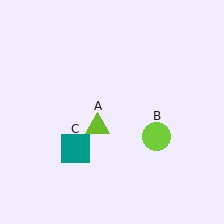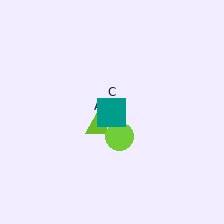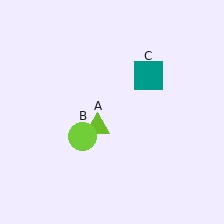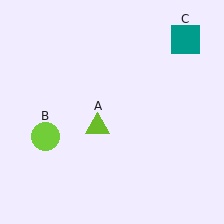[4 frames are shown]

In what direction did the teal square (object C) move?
The teal square (object C) moved up and to the right.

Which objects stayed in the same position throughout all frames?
Lime triangle (object A) remained stationary.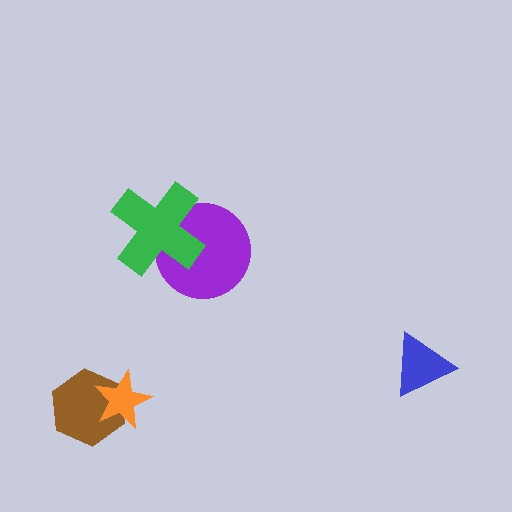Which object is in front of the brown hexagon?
The orange star is in front of the brown hexagon.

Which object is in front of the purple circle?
The green cross is in front of the purple circle.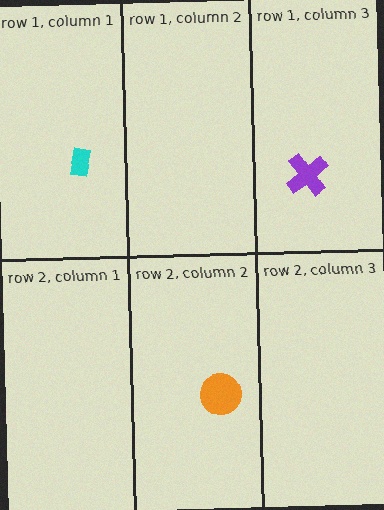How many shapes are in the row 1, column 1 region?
1.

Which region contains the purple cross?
The row 1, column 3 region.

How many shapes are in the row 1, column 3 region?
1.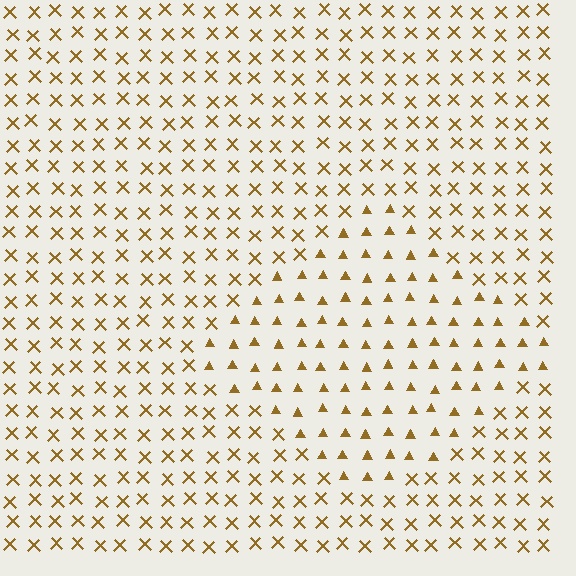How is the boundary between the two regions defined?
The boundary is defined by a change in element shape: triangles inside vs. X marks outside. All elements share the same color and spacing.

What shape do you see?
I see a diamond.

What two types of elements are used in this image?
The image uses triangles inside the diamond region and X marks outside it.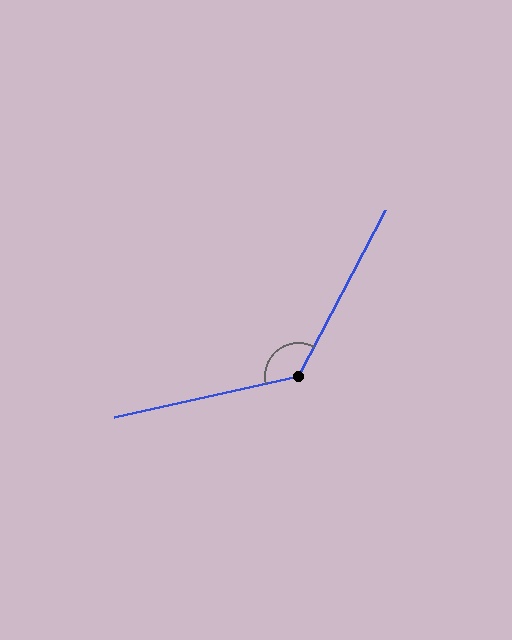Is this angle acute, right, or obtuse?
It is obtuse.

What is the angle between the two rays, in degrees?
Approximately 130 degrees.